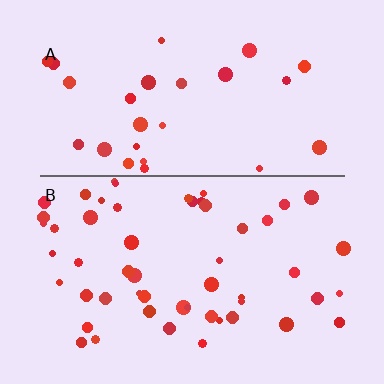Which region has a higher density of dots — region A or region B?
B (the bottom).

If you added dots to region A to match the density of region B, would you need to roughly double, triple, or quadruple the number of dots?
Approximately double.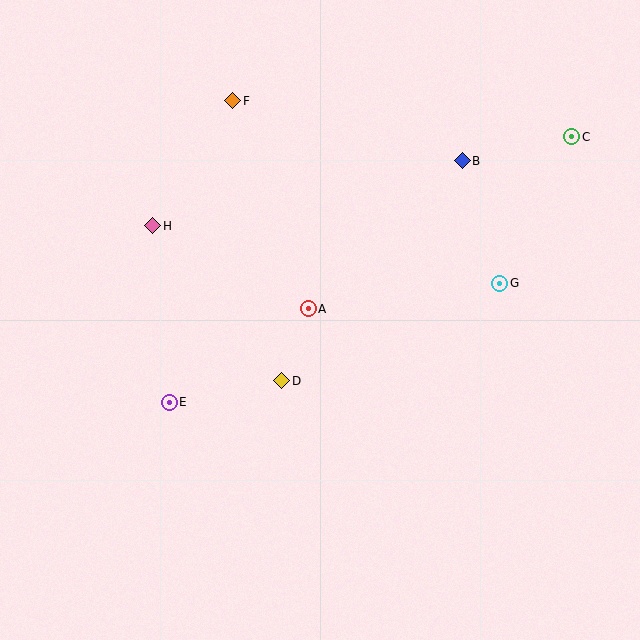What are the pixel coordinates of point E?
Point E is at (169, 402).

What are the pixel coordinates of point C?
Point C is at (572, 137).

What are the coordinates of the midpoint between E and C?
The midpoint between E and C is at (370, 269).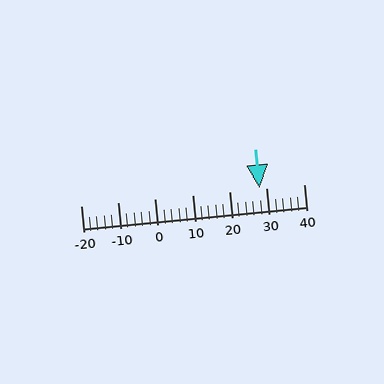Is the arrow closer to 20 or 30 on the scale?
The arrow is closer to 30.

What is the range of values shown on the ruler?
The ruler shows values from -20 to 40.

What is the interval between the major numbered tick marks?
The major tick marks are spaced 10 units apart.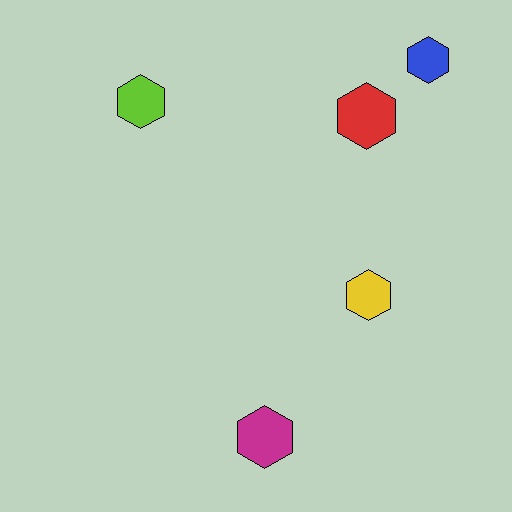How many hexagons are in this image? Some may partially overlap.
There are 5 hexagons.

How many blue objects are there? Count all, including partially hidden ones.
There is 1 blue object.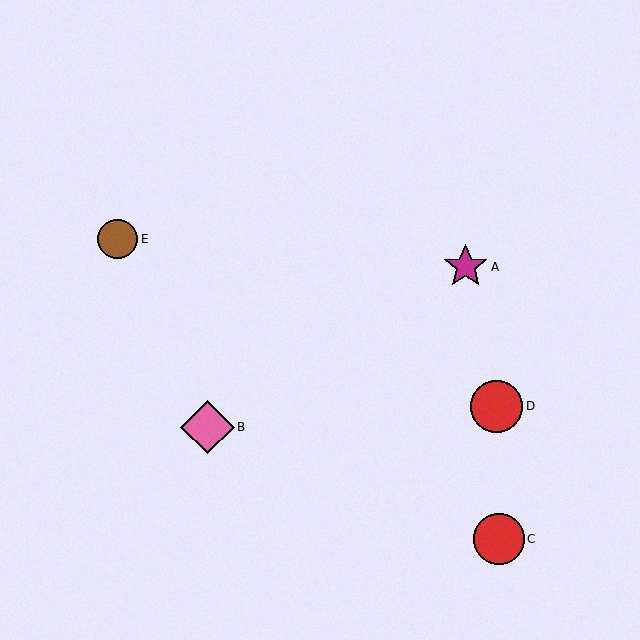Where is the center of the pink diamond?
The center of the pink diamond is at (207, 427).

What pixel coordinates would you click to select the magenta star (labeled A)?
Click at (466, 267) to select the magenta star A.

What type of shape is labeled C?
Shape C is a red circle.